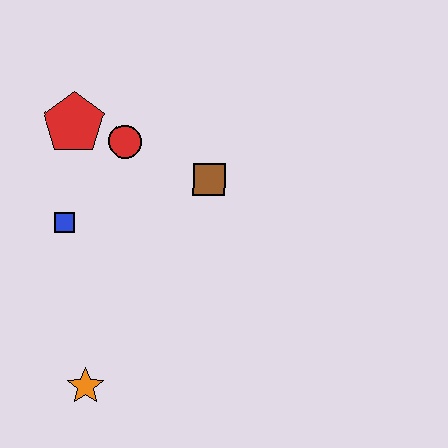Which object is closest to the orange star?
The blue square is closest to the orange star.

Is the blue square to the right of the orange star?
No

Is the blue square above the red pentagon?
No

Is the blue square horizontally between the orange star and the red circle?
No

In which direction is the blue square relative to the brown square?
The blue square is to the left of the brown square.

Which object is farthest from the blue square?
The orange star is farthest from the blue square.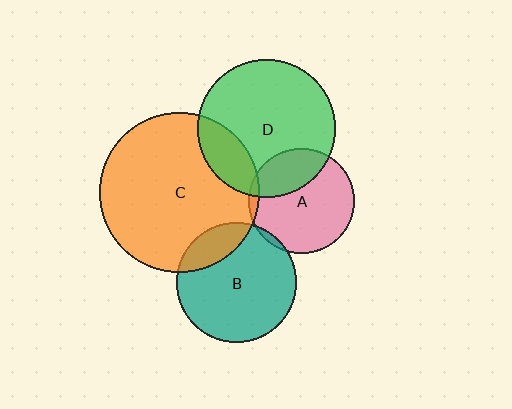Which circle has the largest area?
Circle C (orange).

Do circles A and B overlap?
Yes.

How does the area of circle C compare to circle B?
Approximately 1.8 times.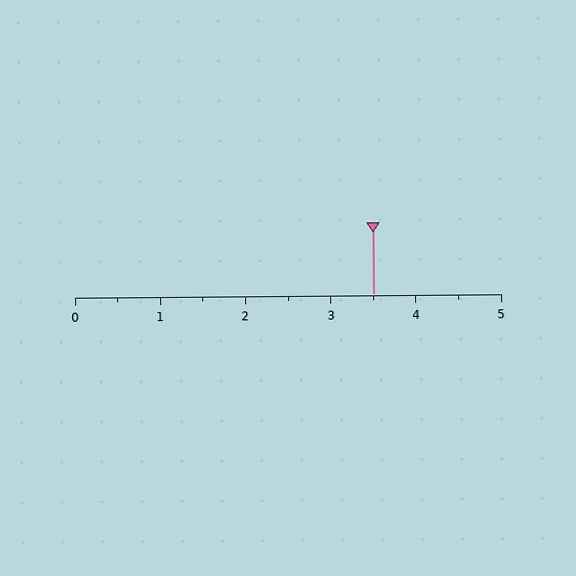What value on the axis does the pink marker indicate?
The marker indicates approximately 3.5.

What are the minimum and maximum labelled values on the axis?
The axis runs from 0 to 5.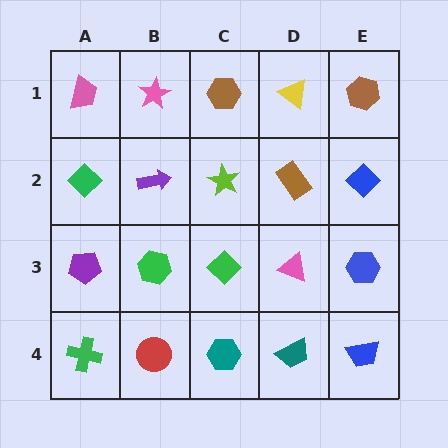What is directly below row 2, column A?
A purple pentagon.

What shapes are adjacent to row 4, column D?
A pink triangle (row 3, column D), a teal hexagon (row 4, column C), a blue trapezoid (row 4, column E).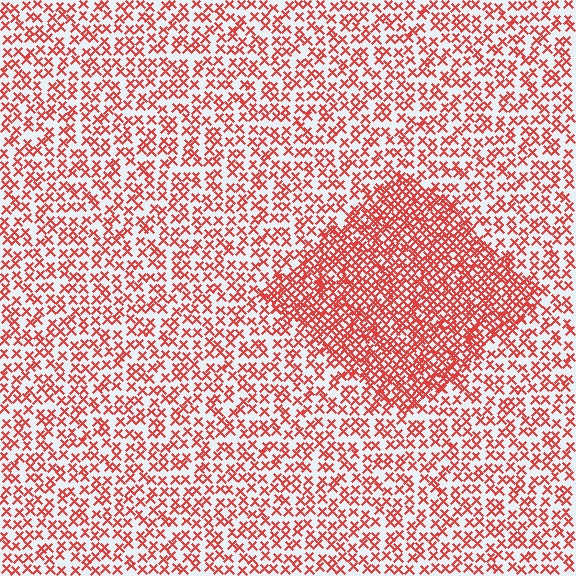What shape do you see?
I see a diamond.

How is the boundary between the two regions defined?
The boundary is defined by a change in element density (approximately 2.1x ratio). All elements are the same color, size, and shape.